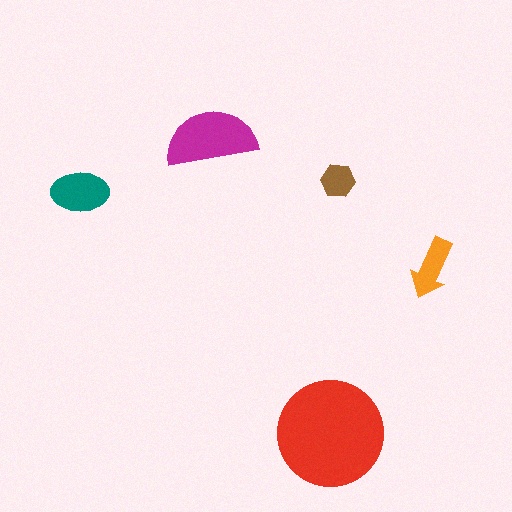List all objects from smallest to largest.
The brown hexagon, the orange arrow, the teal ellipse, the magenta semicircle, the red circle.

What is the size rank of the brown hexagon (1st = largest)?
5th.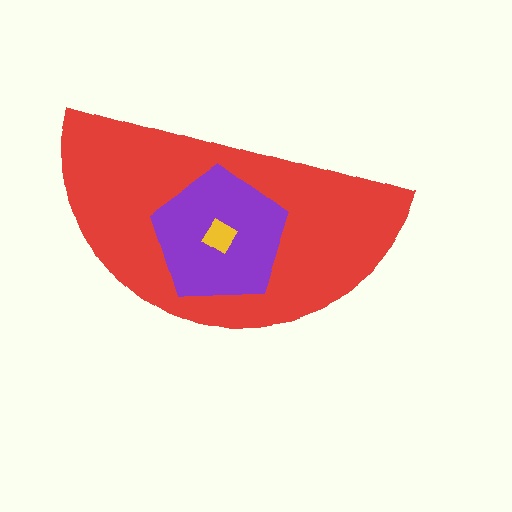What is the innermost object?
The yellow diamond.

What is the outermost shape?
The red semicircle.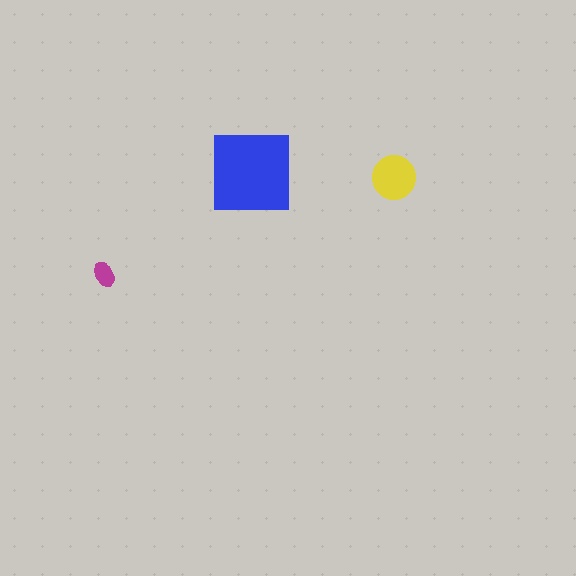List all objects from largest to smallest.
The blue square, the yellow circle, the magenta ellipse.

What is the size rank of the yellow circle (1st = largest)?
2nd.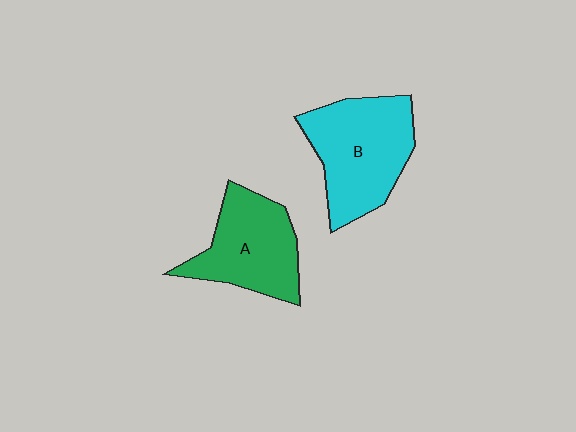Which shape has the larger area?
Shape B (cyan).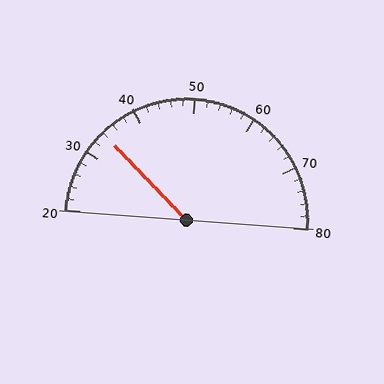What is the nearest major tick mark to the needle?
The nearest major tick mark is 30.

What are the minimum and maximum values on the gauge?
The gauge ranges from 20 to 80.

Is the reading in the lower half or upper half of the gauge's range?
The reading is in the lower half of the range (20 to 80).